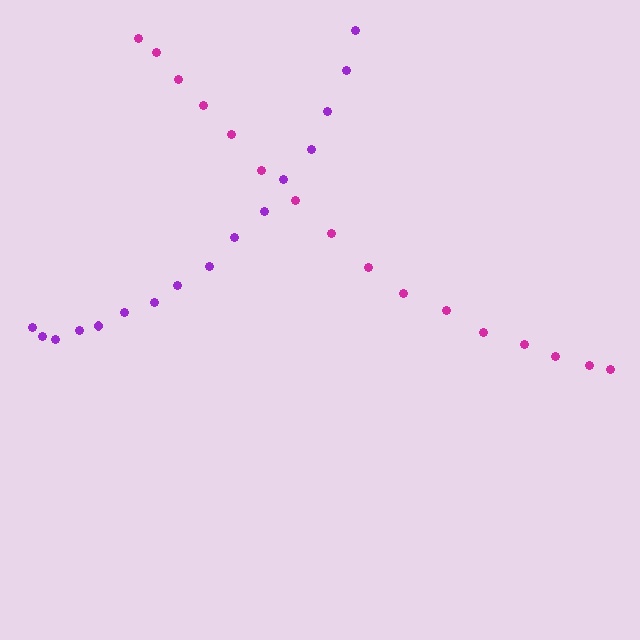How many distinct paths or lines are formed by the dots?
There are 2 distinct paths.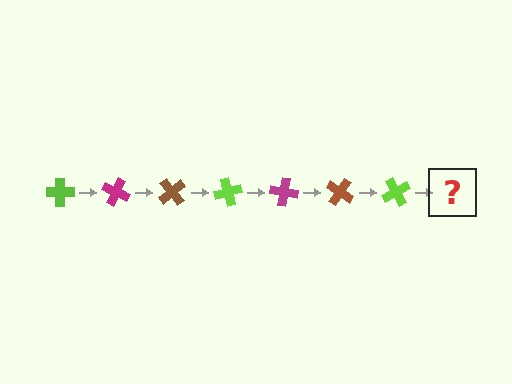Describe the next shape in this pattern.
It should be a magenta cross, rotated 175 degrees from the start.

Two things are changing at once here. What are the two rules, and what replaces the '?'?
The two rules are that it rotates 25 degrees each step and the color cycles through lime, magenta, and brown. The '?' should be a magenta cross, rotated 175 degrees from the start.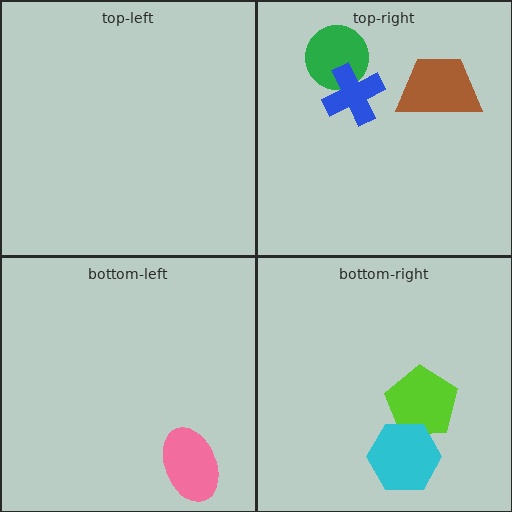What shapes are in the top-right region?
The brown trapezoid, the green circle, the blue cross.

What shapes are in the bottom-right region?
The lime pentagon, the cyan hexagon.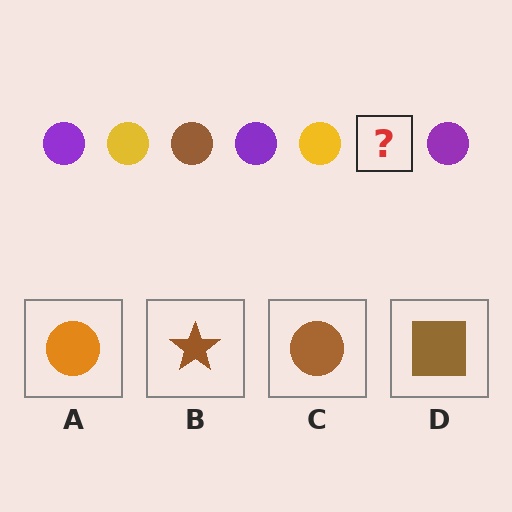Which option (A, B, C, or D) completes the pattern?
C.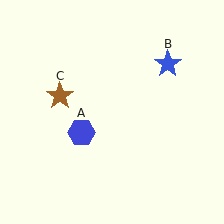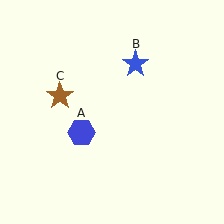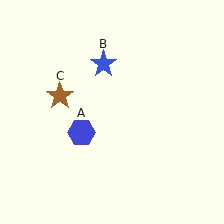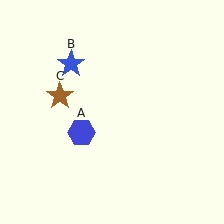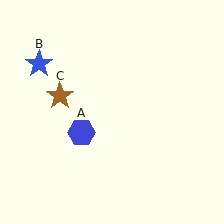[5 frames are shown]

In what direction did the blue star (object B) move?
The blue star (object B) moved left.